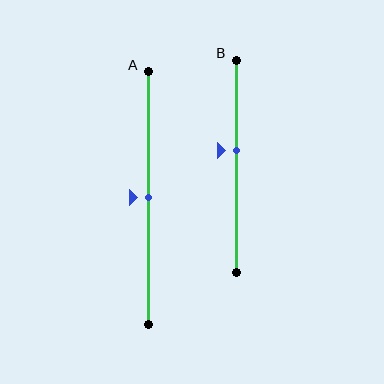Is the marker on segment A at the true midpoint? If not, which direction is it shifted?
Yes, the marker on segment A is at the true midpoint.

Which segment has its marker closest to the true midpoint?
Segment A has its marker closest to the true midpoint.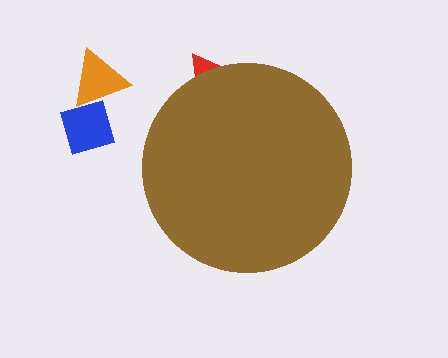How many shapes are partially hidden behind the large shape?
1 shape is partially hidden.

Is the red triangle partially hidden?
Yes, the red triangle is partially hidden behind the brown circle.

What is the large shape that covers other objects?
A brown circle.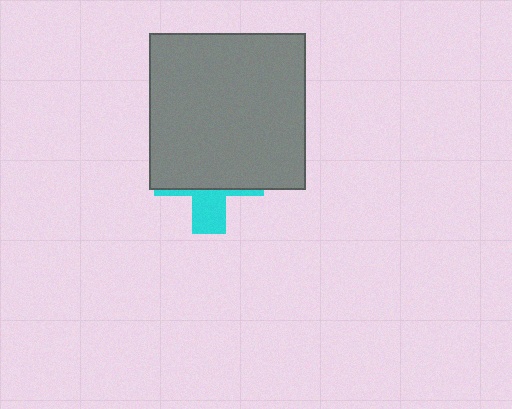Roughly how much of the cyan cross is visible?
A small part of it is visible (roughly 31%).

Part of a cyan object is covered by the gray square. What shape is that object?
It is a cross.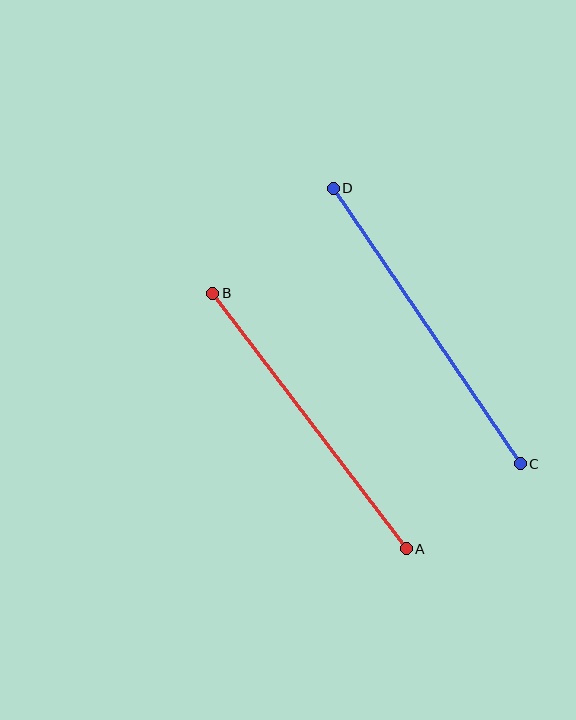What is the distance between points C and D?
The distance is approximately 333 pixels.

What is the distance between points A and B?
The distance is approximately 320 pixels.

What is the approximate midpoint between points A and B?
The midpoint is at approximately (309, 421) pixels.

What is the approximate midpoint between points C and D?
The midpoint is at approximately (427, 326) pixels.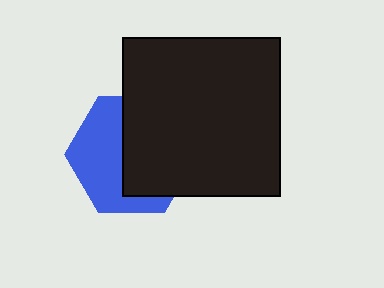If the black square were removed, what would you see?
You would see the complete blue hexagon.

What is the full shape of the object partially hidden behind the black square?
The partially hidden object is a blue hexagon.